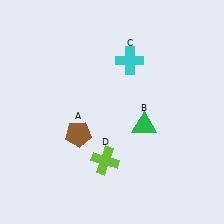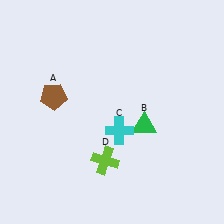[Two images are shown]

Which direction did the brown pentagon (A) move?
The brown pentagon (A) moved up.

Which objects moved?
The objects that moved are: the brown pentagon (A), the cyan cross (C).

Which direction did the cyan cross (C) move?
The cyan cross (C) moved down.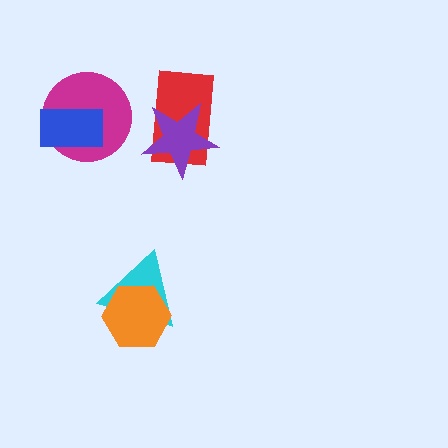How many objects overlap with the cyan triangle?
1 object overlaps with the cyan triangle.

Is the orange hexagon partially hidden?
No, no other shape covers it.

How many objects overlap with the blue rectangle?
1 object overlaps with the blue rectangle.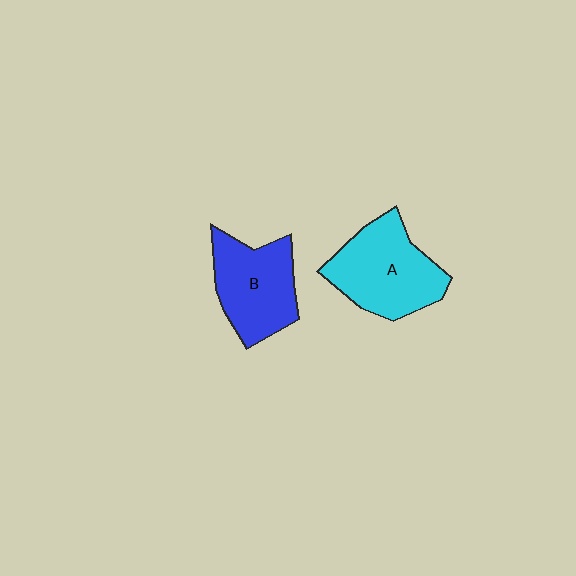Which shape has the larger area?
Shape A (cyan).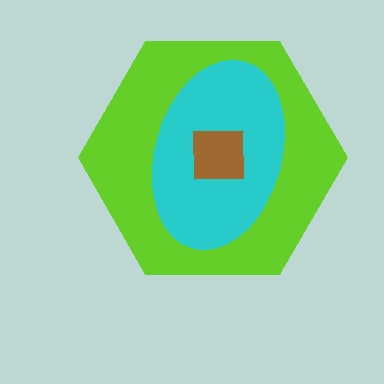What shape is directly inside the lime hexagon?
The cyan ellipse.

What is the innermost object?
The brown square.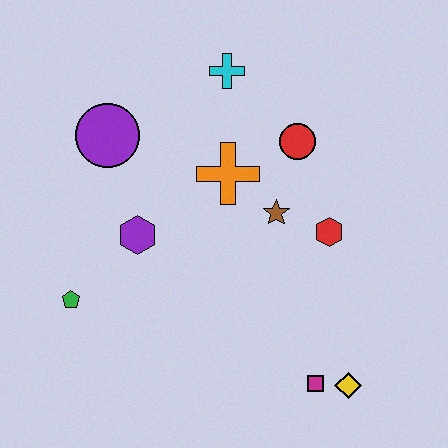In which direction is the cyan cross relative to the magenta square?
The cyan cross is above the magenta square.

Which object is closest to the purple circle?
The purple hexagon is closest to the purple circle.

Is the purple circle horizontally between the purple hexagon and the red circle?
No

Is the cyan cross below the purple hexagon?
No